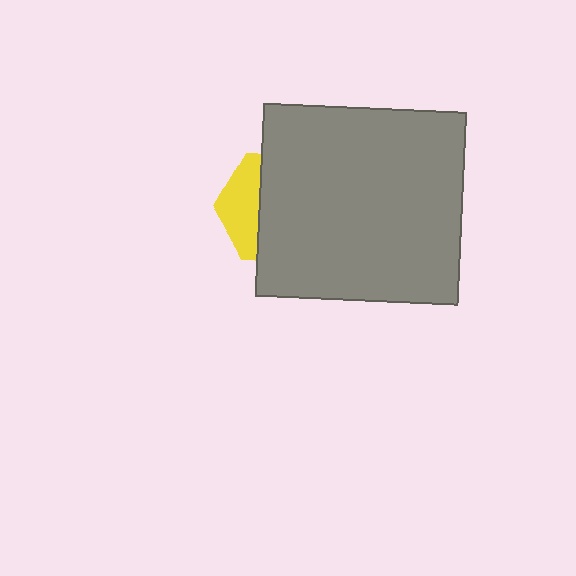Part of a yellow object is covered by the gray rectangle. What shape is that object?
It is a hexagon.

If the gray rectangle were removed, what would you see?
You would see the complete yellow hexagon.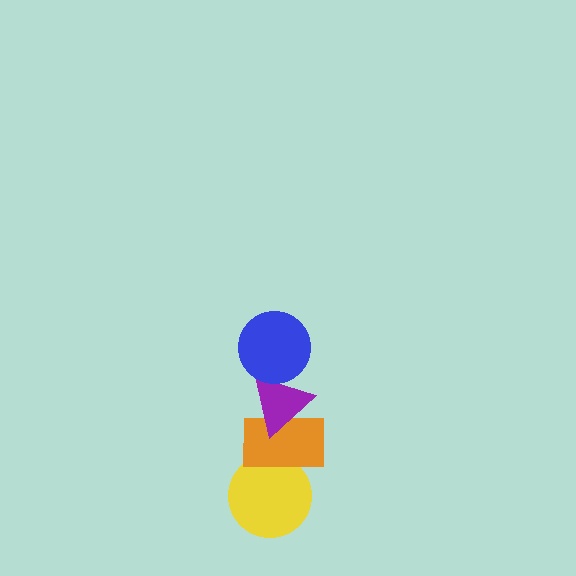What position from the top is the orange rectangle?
The orange rectangle is 3rd from the top.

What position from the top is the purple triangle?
The purple triangle is 2nd from the top.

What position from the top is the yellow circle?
The yellow circle is 4th from the top.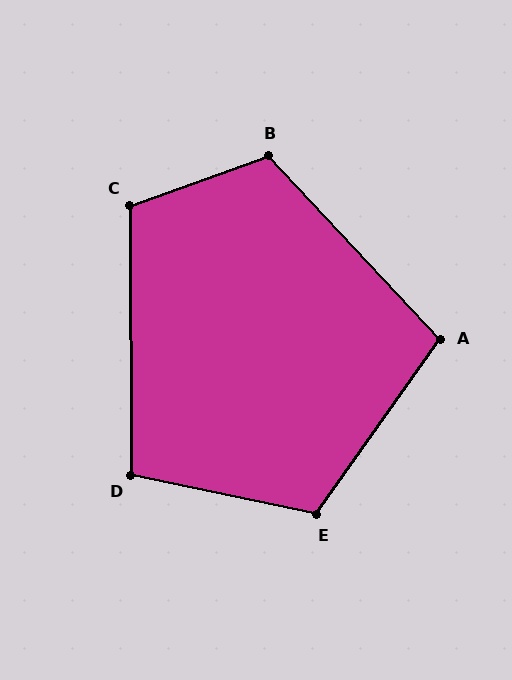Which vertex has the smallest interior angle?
A, at approximately 101 degrees.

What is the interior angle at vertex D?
Approximately 102 degrees (obtuse).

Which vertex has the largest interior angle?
B, at approximately 114 degrees.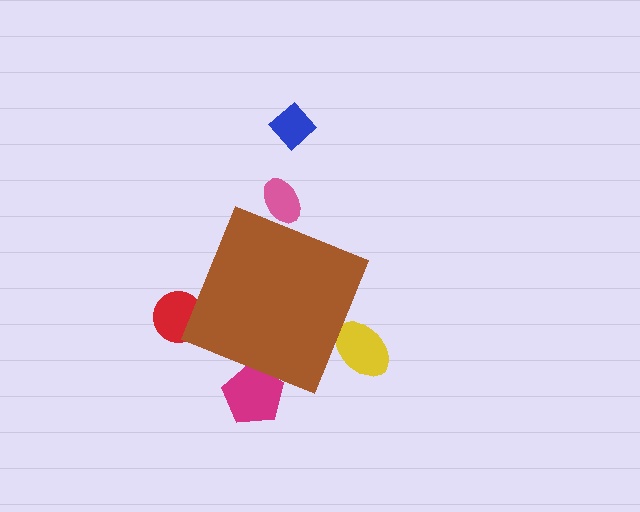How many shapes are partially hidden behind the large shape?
4 shapes are partially hidden.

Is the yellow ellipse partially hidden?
Yes, the yellow ellipse is partially hidden behind the brown diamond.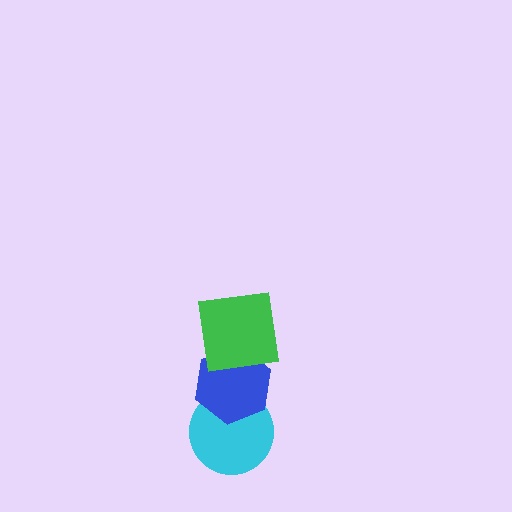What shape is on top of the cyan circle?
The blue hexagon is on top of the cyan circle.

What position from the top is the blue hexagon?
The blue hexagon is 2nd from the top.